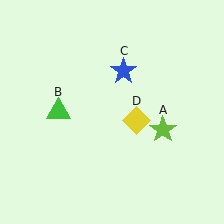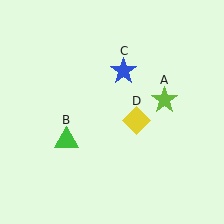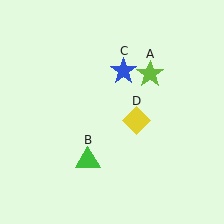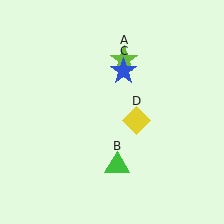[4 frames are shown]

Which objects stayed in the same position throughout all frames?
Blue star (object C) and yellow diamond (object D) remained stationary.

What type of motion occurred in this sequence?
The lime star (object A), green triangle (object B) rotated counterclockwise around the center of the scene.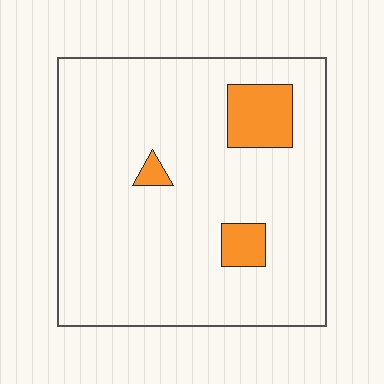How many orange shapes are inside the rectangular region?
3.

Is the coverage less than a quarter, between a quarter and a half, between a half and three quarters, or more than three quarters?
Less than a quarter.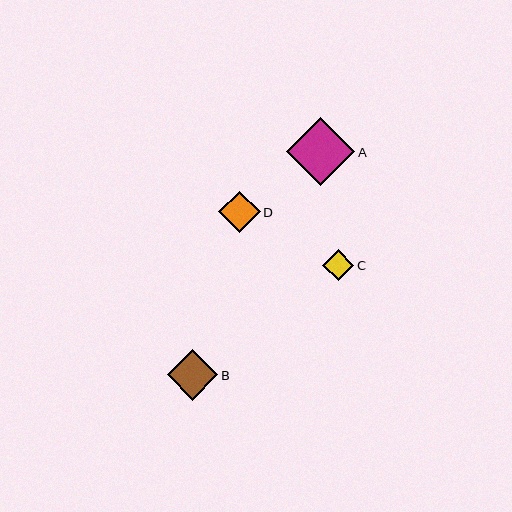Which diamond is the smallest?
Diamond C is the smallest with a size of approximately 31 pixels.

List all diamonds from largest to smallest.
From largest to smallest: A, B, D, C.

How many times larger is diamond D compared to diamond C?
Diamond D is approximately 1.3 times the size of diamond C.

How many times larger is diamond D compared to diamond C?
Diamond D is approximately 1.3 times the size of diamond C.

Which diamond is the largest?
Diamond A is the largest with a size of approximately 68 pixels.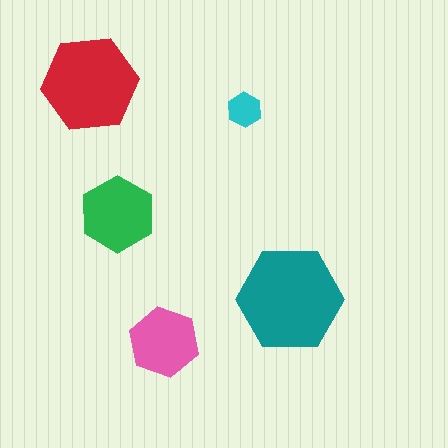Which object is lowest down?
The pink hexagon is bottommost.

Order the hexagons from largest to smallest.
the teal one, the red one, the green one, the pink one, the cyan one.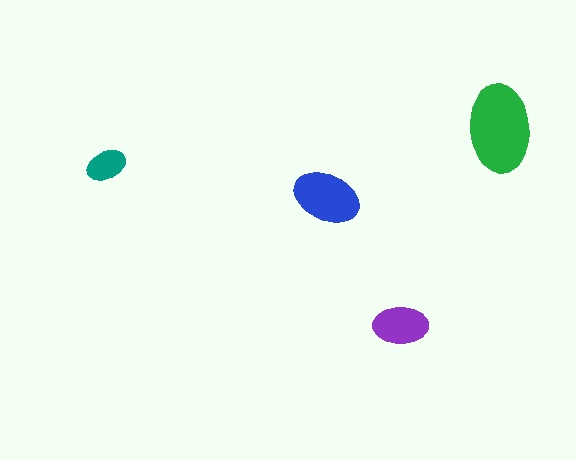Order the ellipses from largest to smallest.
the green one, the blue one, the purple one, the teal one.